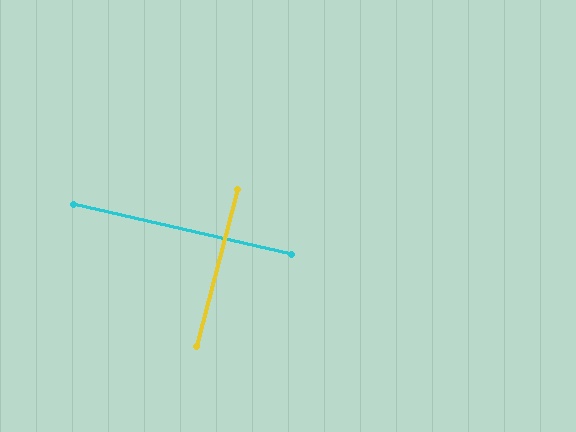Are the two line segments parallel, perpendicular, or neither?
Perpendicular — they meet at approximately 88°.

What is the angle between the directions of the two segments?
Approximately 88 degrees.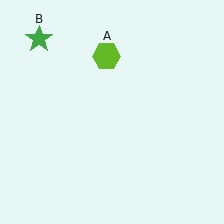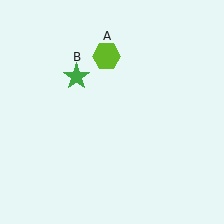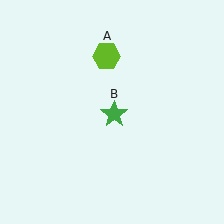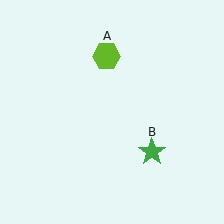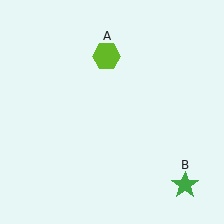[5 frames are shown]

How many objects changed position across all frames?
1 object changed position: green star (object B).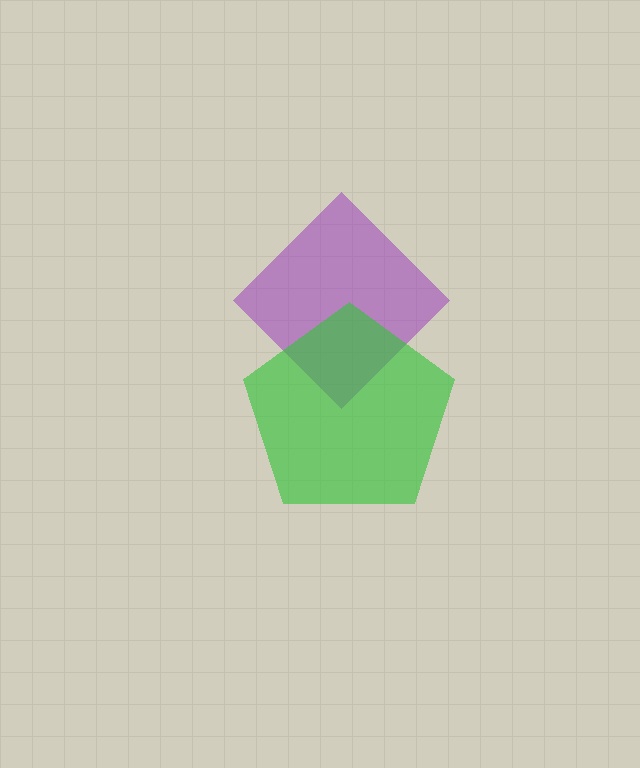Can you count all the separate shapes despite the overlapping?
Yes, there are 2 separate shapes.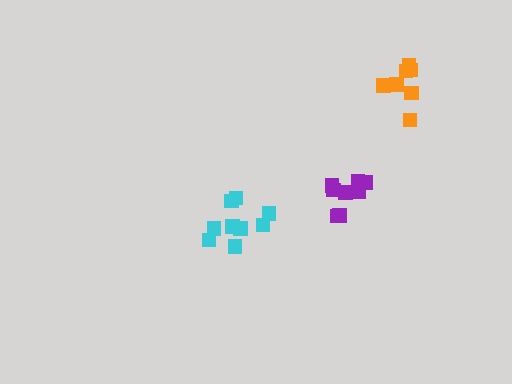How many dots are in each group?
Group 1: 9 dots, Group 2: 8 dots, Group 3: 7 dots (24 total).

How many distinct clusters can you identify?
There are 3 distinct clusters.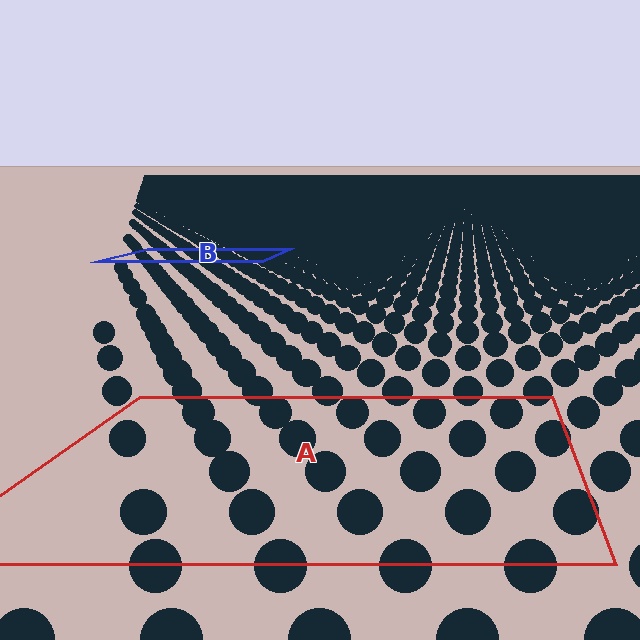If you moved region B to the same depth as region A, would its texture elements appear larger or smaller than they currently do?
They would appear larger. At a closer depth, the same texture elements are projected at a bigger on-screen size.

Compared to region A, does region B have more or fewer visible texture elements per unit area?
Region B has more texture elements per unit area — they are packed more densely because it is farther away.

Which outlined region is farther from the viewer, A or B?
Region B is farther from the viewer — the texture elements inside it appear smaller and more densely packed.